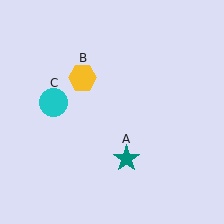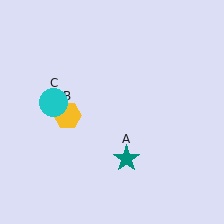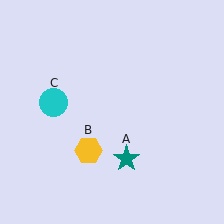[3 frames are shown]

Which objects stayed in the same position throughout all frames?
Teal star (object A) and cyan circle (object C) remained stationary.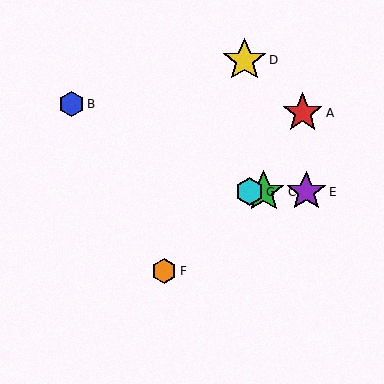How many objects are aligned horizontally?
3 objects (C, E, G) are aligned horizontally.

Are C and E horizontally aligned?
Yes, both are at y≈192.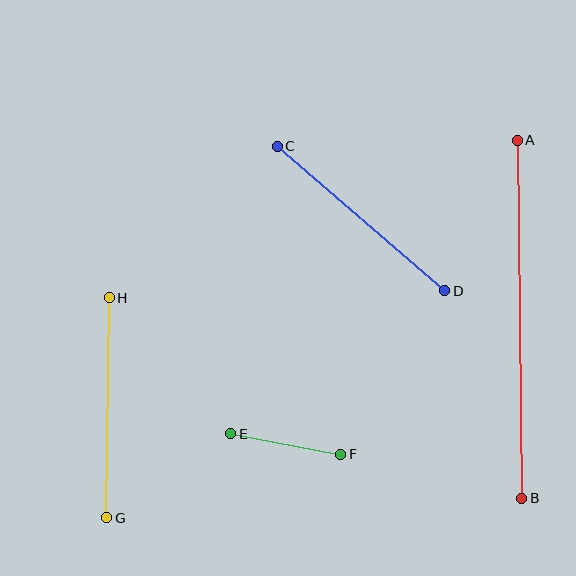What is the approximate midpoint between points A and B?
The midpoint is at approximately (519, 319) pixels.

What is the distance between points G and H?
The distance is approximately 220 pixels.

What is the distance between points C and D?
The distance is approximately 221 pixels.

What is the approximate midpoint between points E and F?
The midpoint is at approximately (286, 444) pixels.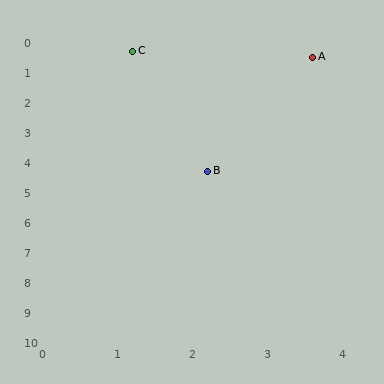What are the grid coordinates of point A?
Point A is at approximately (3.6, 0.5).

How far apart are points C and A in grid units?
Points C and A are about 2.4 grid units apart.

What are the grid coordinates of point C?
Point C is at approximately (1.2, 0.3).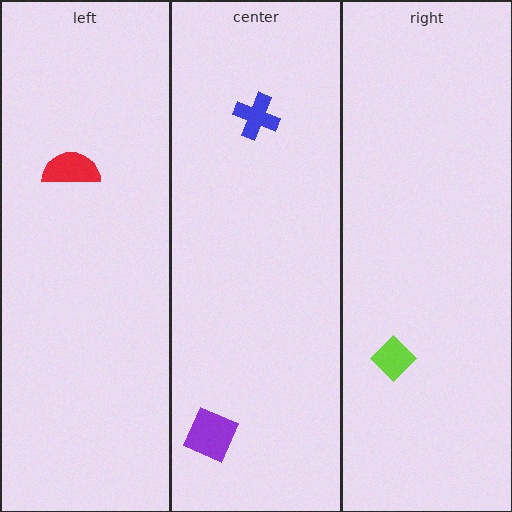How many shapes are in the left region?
1.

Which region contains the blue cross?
The center region.